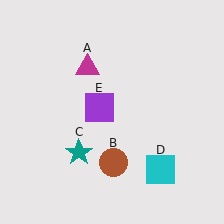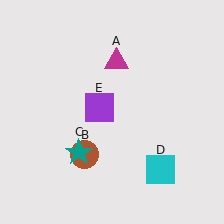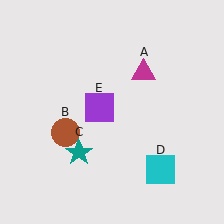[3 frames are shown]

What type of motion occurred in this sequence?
The magenta triangle (object A), brown circle (object B) rotated clockwise around the center of the scene.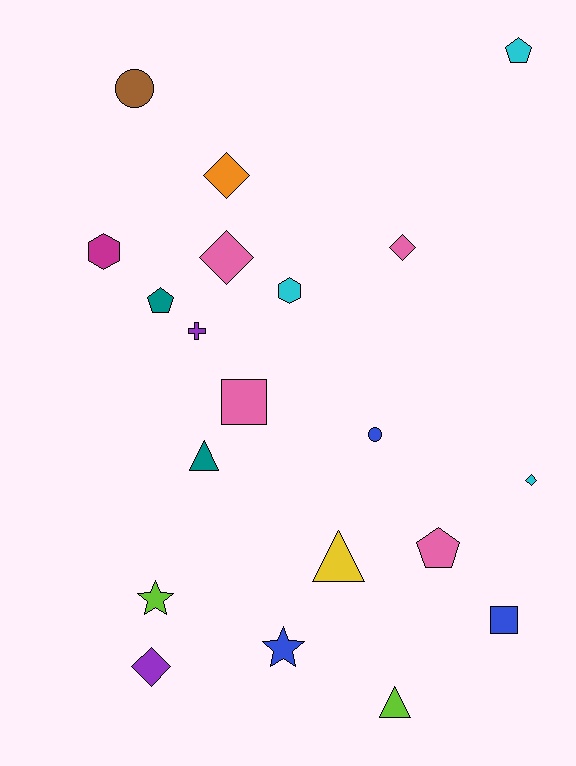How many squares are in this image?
There are 2 squares.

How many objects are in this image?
There are 20 objects.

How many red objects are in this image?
There are no red objects.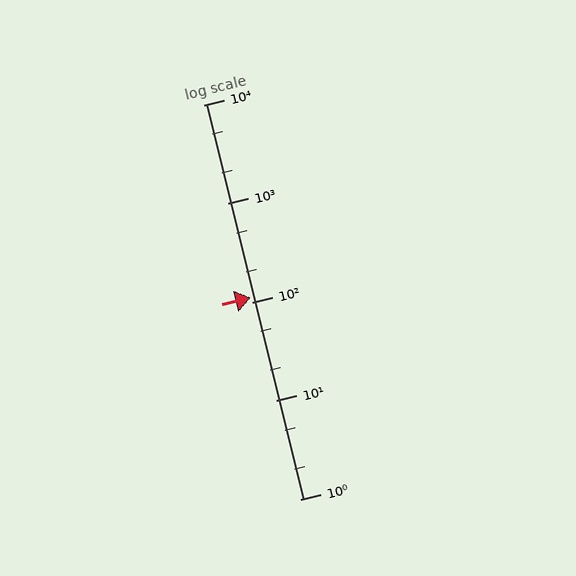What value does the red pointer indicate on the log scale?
The pointer indicates approximately 110.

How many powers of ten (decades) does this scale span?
The scale spans 4 decades, from 1 to 10000.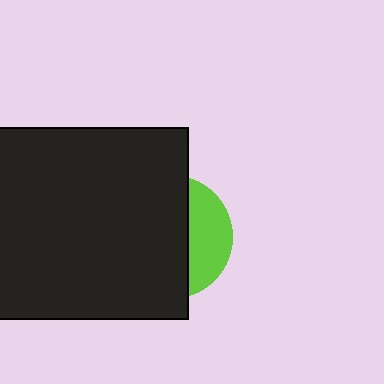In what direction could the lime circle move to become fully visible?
The lime circle could move right. That would shift it out from behind the black square entirely.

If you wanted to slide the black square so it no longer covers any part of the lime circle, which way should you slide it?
Slide it left — that is the most direct way to separate the two shapes.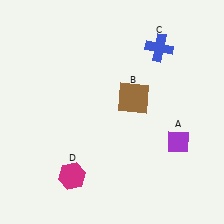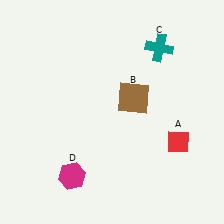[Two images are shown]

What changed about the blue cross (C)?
In Image 1, C is blue. In Image 2, it changed to teal.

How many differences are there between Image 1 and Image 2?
There are 2 differences between the two images.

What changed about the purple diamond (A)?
In Image 1, A is purple. In Image 2, it changed to red.